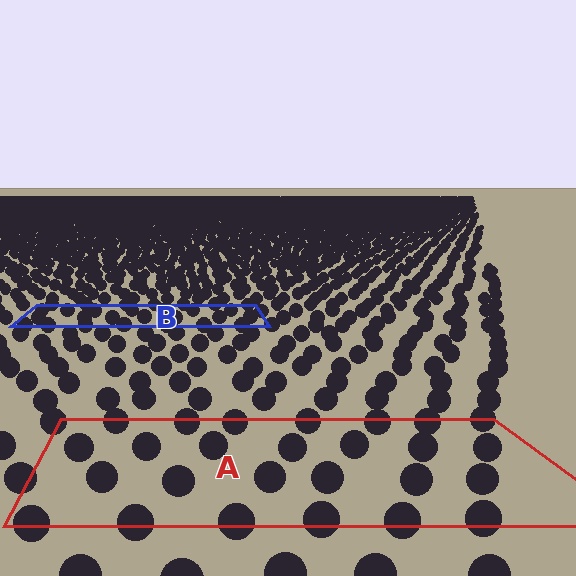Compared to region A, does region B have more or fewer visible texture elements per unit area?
Region B has more texture elements per unit area — they are packed more densely because it is farther away.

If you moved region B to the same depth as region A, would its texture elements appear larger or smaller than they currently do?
They would appear larger. At a closer depth, the same texture elements are projected at a bigger on-screen size.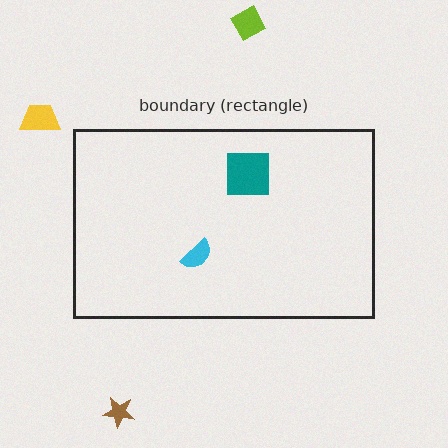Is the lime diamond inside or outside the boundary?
Outside.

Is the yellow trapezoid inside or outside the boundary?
Outside.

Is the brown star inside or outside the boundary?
Outside.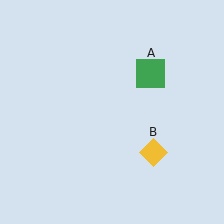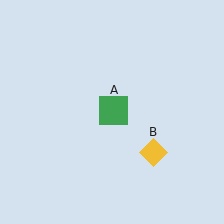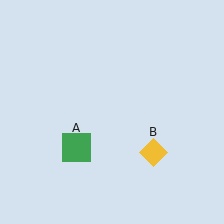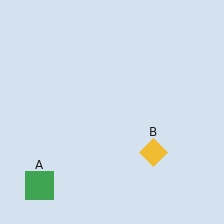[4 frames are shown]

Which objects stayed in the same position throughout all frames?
Yellow diamond (object B) remained stationary.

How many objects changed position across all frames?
1 object changed position: green square (object A).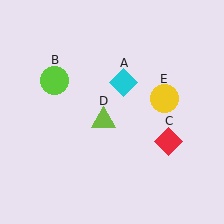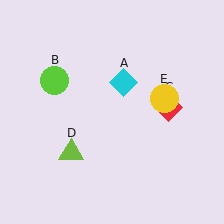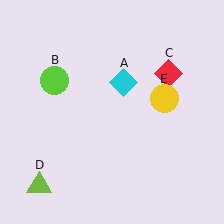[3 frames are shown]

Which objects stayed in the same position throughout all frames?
Cyan diamond (object A) and lime circle (object B) and yellow circle (object E) remained stationary.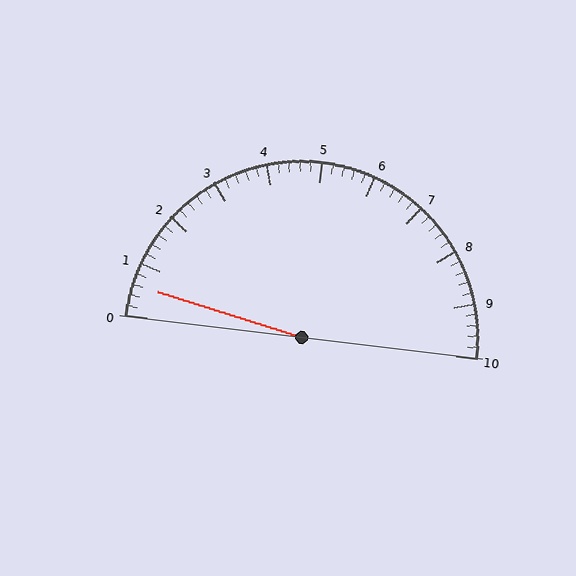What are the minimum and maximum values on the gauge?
The gauge ranges from 0 to 10.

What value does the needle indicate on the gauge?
The needle indicates approximately 0.6.